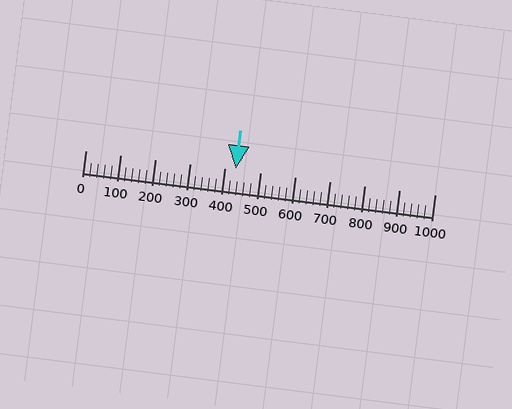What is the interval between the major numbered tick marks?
The major tick marks are spaced 100 units apart.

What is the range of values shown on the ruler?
The ruler shows values from 0 to 1000.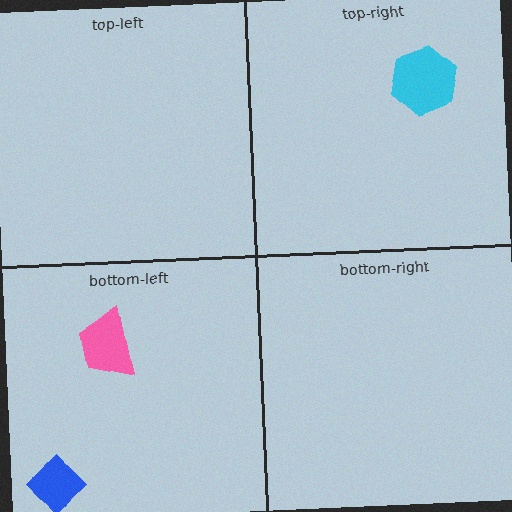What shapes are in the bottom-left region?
The pink trapezoid, the blue diamond.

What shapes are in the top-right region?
The cyan hexagon.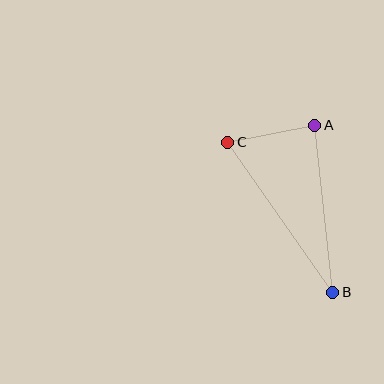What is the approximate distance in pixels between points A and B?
The distance between A and B is approximately 168 pixels.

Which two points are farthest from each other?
Points B and C are farthest from each other.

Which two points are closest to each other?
Points A and C are closest to each other.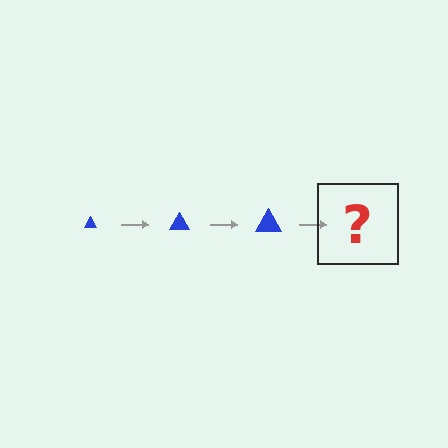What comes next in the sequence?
The next element should be a blue triangle, larger than the previous one.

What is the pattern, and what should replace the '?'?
The pattern is that the triangle gets progressively larger each step. The '?' should be a blue triangle, larger than the previous one.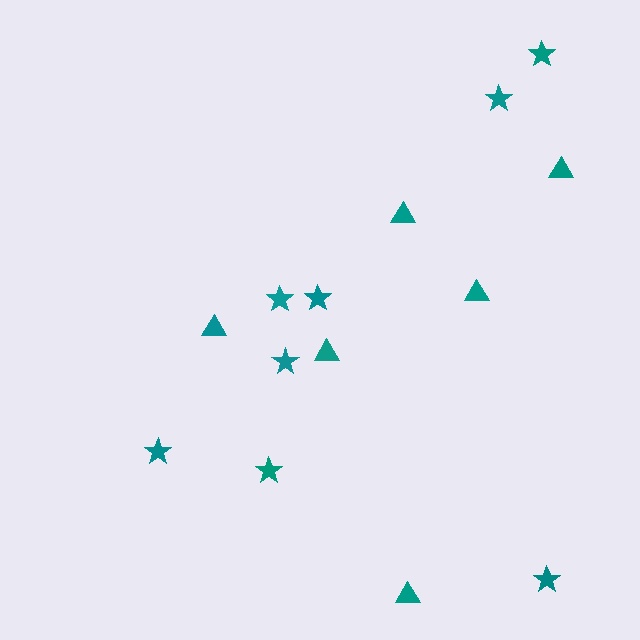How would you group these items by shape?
There are 2 groups: one group of triangles (6) and one group of stars (8).